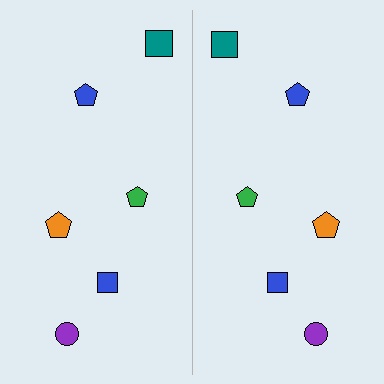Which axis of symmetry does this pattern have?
The pattern has a vertical axis of symmetry running through the center of the image.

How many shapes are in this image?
There are 12 shapes in this image.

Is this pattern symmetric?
Yes, this pattern has bilateral (reflection) symmetry.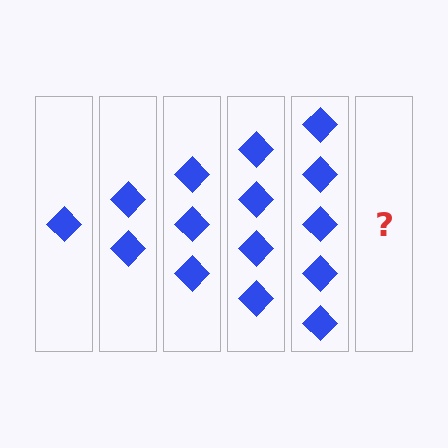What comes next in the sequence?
The next element should be 6 diamonds.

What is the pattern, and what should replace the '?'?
The pattern is that each step adds one more diamond. The '?' should be 6 diamonds.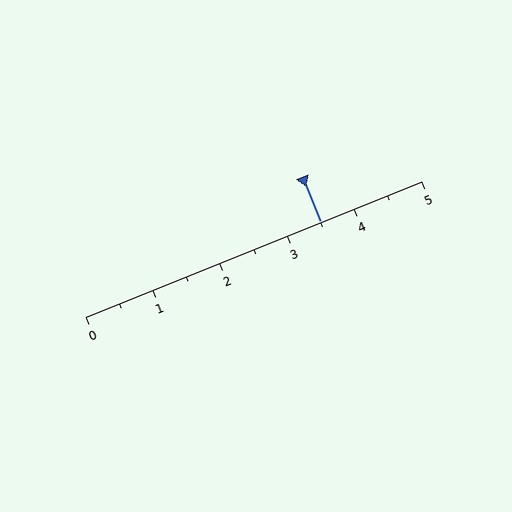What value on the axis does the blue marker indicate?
The marker indicates approximately 3.5.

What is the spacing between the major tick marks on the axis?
The major ticks are spaced 1 apart.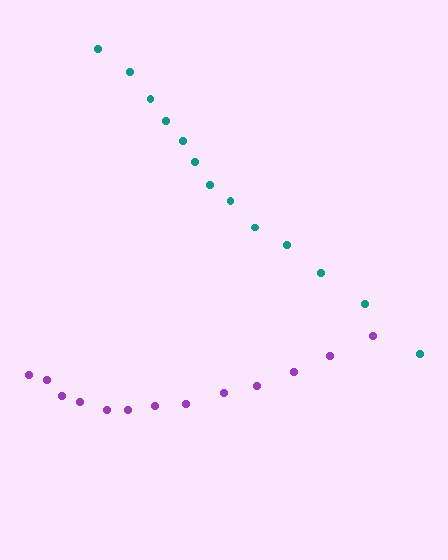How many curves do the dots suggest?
There are 2 distinct paths.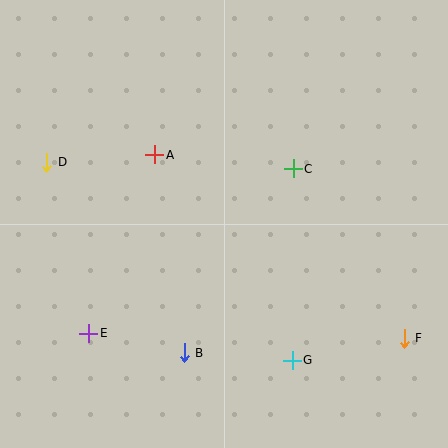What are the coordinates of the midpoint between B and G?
The midpoint between B and G is at (238, 357).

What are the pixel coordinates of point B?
Point B is at (184, 353).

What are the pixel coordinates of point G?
Point G is at (292, 360).